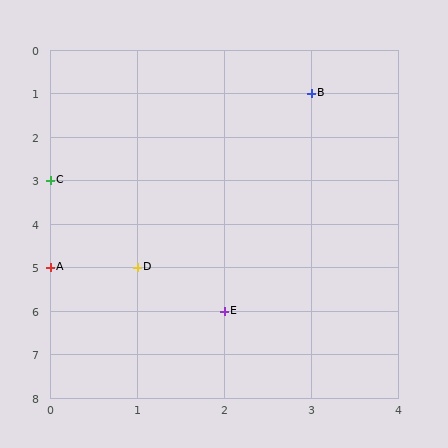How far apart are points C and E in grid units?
Points C and E are 2 columns and 3 rows apart (about 3.6 grid units diagonally).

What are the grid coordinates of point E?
Point E is at grid coordinates (2, 6).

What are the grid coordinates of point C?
Point C is at grid coordinates (0, 3).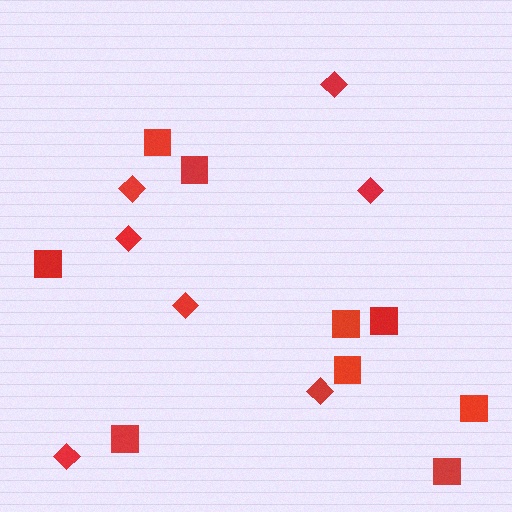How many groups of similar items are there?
There are 2 groups: one group of diamonds (7) and one group of squares (9).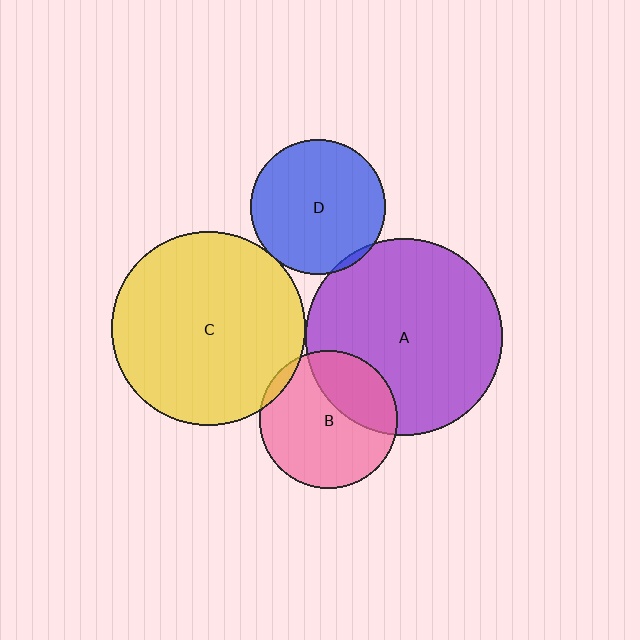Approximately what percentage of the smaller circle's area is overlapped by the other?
Approximately 5%.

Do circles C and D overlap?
Yes.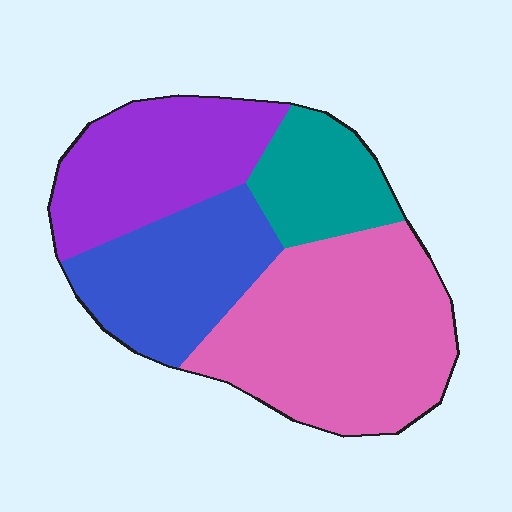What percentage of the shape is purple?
Purple covers 24% of the shape.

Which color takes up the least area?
Teal, at roughly 15%.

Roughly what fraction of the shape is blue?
Blue takes up about one fifth (1/5) of the shape.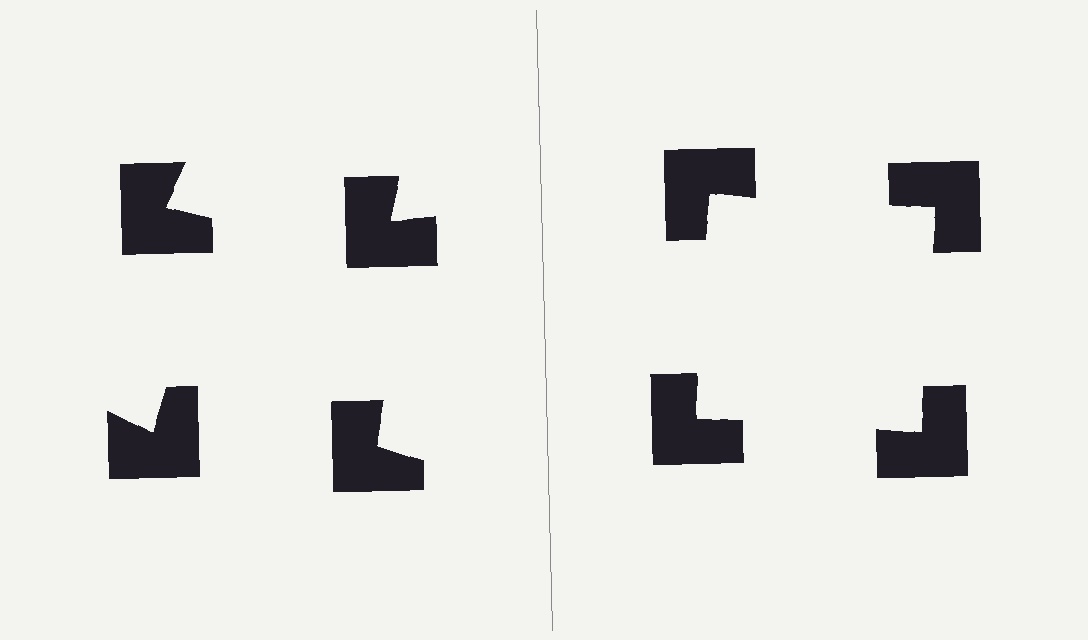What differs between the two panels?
The notched squares are positioned identically on both sides; only the wedge orientations differ. On the right they align to a square; on the left they are misaligned.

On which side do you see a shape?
An illusory square appears on the right side. On the left side the wedge cuts are rotated, so no coherent shape forms.